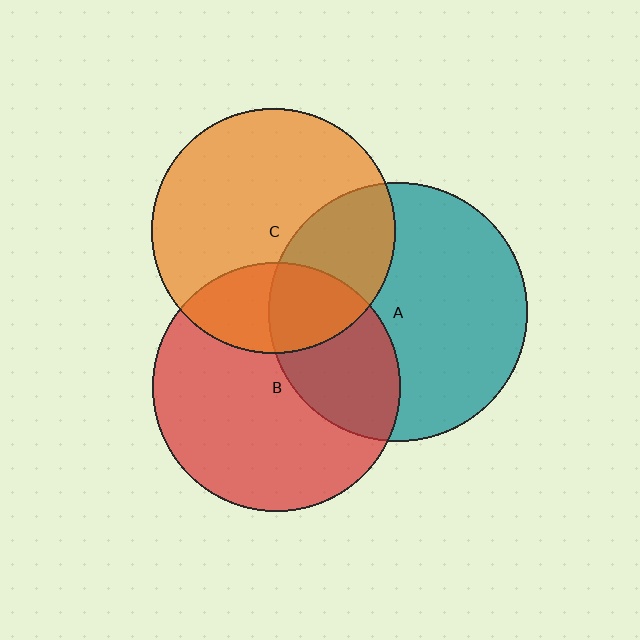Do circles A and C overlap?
Yes.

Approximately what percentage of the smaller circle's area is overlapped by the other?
Approximately 30%.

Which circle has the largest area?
Circle A (teal).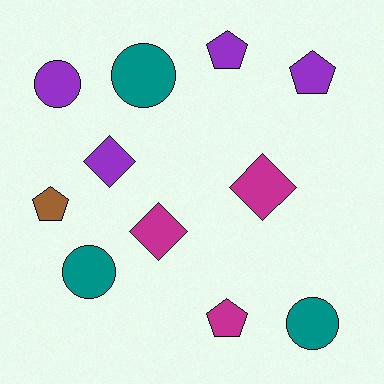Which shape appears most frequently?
Circle, with 4 objects.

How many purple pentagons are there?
There are 2 purple pentagons.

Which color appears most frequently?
Purple, with 4 objects.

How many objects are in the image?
There are 11 objects.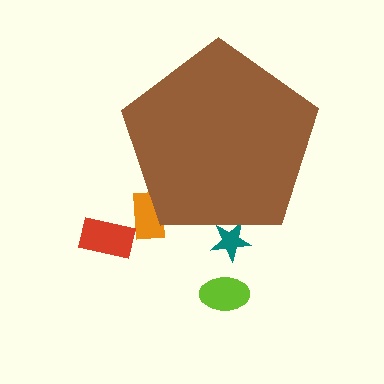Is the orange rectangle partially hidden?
Yes, the orange rectangle is partially hidden behind the brown pentagon.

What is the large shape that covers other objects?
A brown pentagon.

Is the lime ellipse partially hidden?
No, the lime ellipse is fully visible.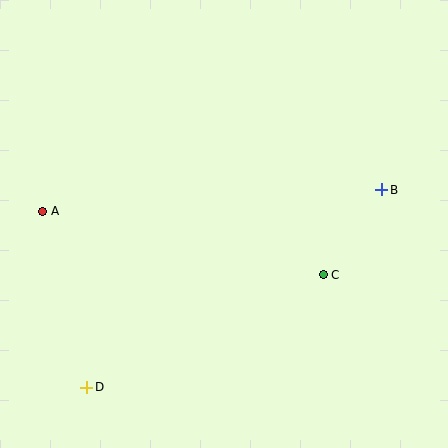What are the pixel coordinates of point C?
Point C is at (323, 275).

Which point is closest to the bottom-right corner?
Point C is closest to the bottom-right corner.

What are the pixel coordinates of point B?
Point B is at (382, 190).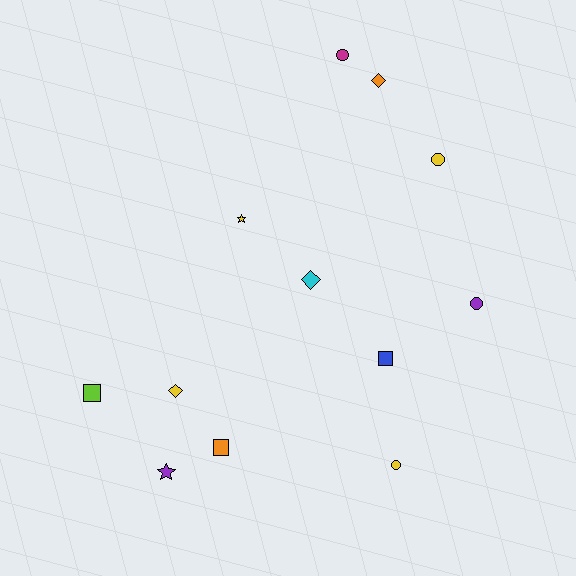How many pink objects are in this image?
There are no pink objects.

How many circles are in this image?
There are 4 circles.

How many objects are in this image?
There are 12 objects.